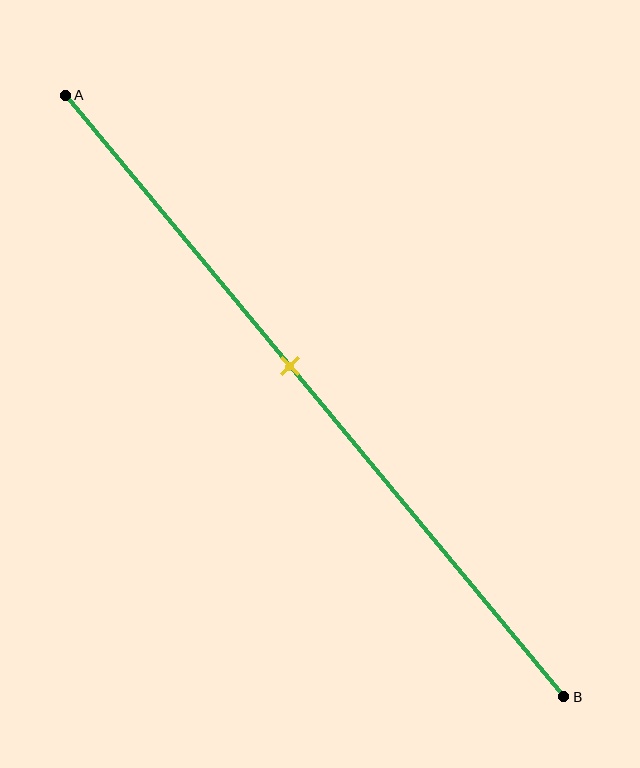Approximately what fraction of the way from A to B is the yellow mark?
The yellow mark is approximately 45% of the way from A to B.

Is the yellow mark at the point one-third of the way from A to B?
No, the mark is at about 45% from A, not at the 33% one-third point.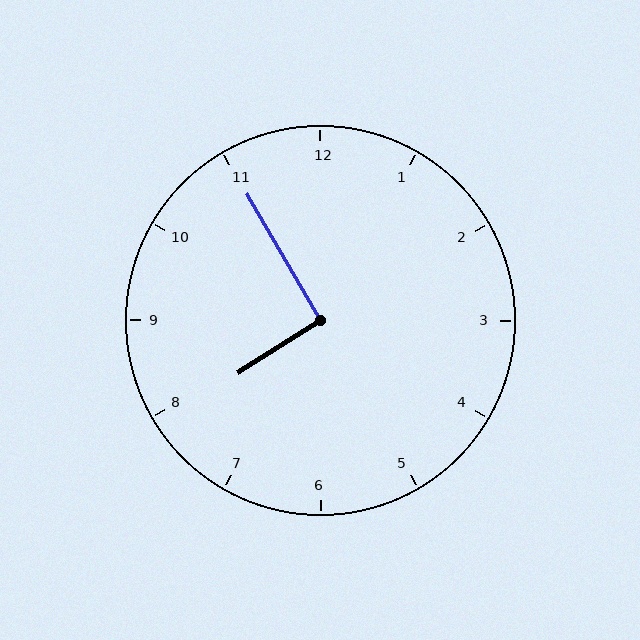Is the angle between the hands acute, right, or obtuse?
It is right.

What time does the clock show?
7:55.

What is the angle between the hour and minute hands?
Approximately 92 degrees.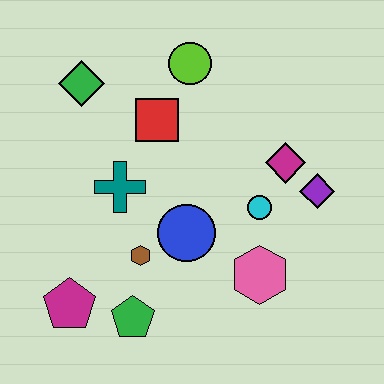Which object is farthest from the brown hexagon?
The lime circle is farthest from the brown hexagon.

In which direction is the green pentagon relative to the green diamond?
The green pentagon is below the green diamond.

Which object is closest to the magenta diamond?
The purple diamond is closest to the magenta diamond.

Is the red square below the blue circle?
No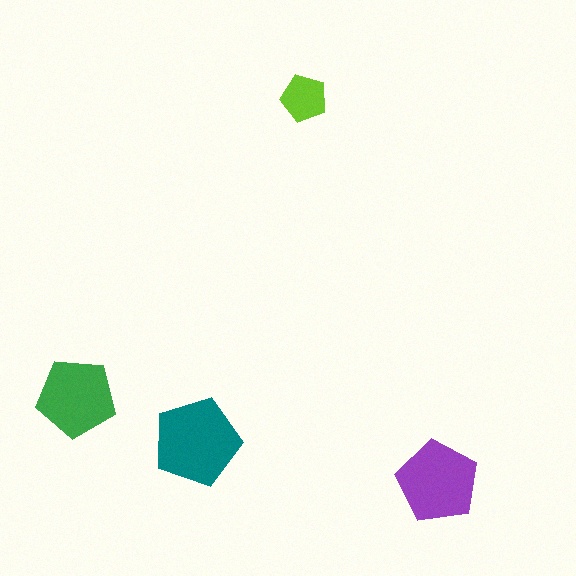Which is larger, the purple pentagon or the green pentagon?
The purple one.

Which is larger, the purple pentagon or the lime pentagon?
The purple one.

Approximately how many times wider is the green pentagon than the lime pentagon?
About 1.5 times wider.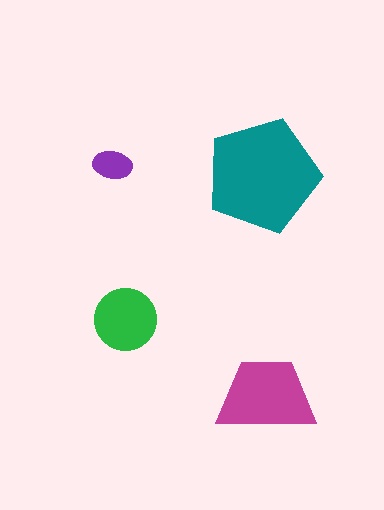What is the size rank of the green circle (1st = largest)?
3rd.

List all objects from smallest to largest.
The purple ellipse, the green circle, the magenta trapezoid, the teal pentagon.